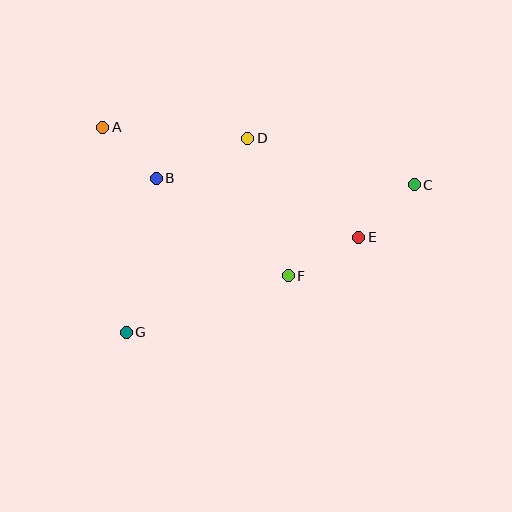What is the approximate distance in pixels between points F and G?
The distance between F and G is approximately 172 pixels.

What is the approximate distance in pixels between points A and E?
The distance between A and E is approximately 279 pixels.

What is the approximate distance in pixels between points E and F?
The distance between E and F is approximately 80 pixels.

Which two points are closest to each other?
Points A and B are closest to each other.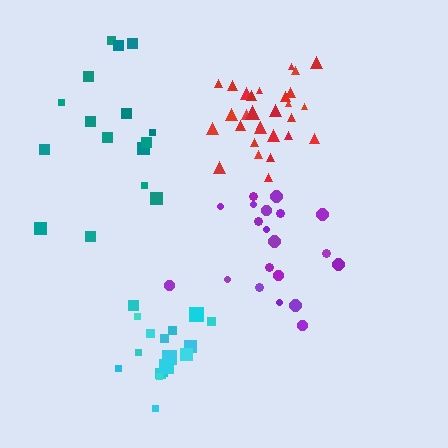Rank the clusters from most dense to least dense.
red, cyan, purple, teal.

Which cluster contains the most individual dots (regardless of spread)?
Red (29).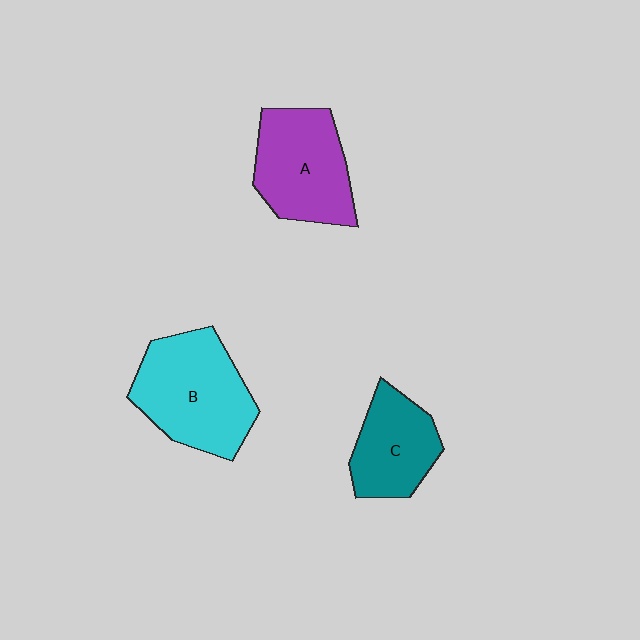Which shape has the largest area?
Shape B (cyan).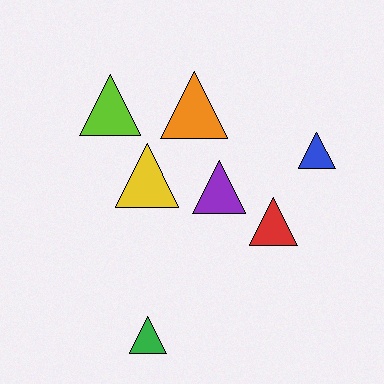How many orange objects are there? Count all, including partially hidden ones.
There is 1 orange object.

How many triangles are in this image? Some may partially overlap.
There are 7 triangles.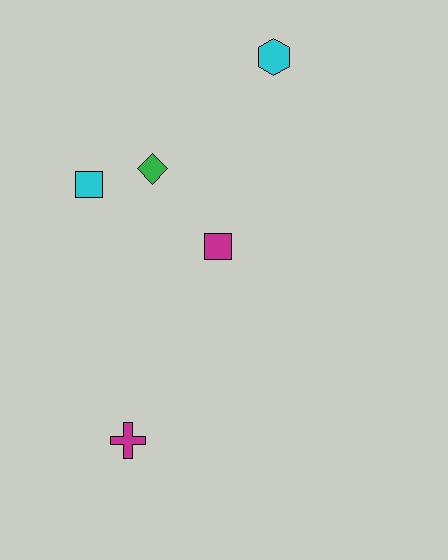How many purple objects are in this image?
There are no purple objects.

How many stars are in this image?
There are no stars.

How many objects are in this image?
There are 5 objects.